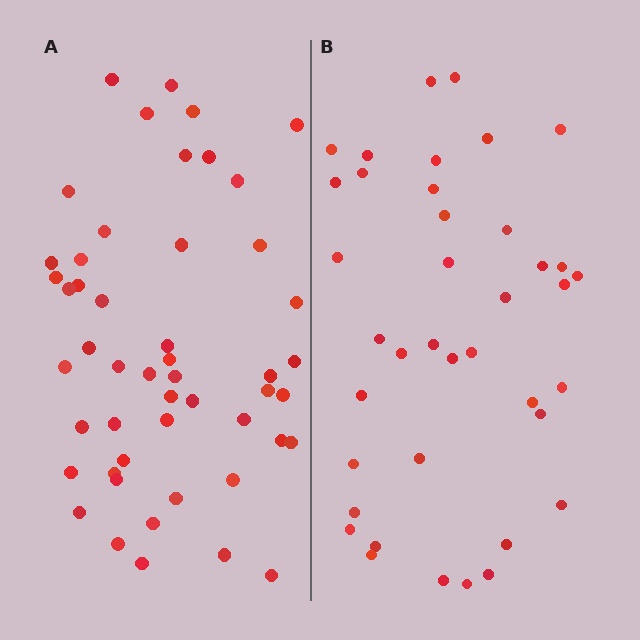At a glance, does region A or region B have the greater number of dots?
Region A (the left region) has more dots.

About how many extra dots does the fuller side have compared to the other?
Region A has roughly 12 or so more dots than region B.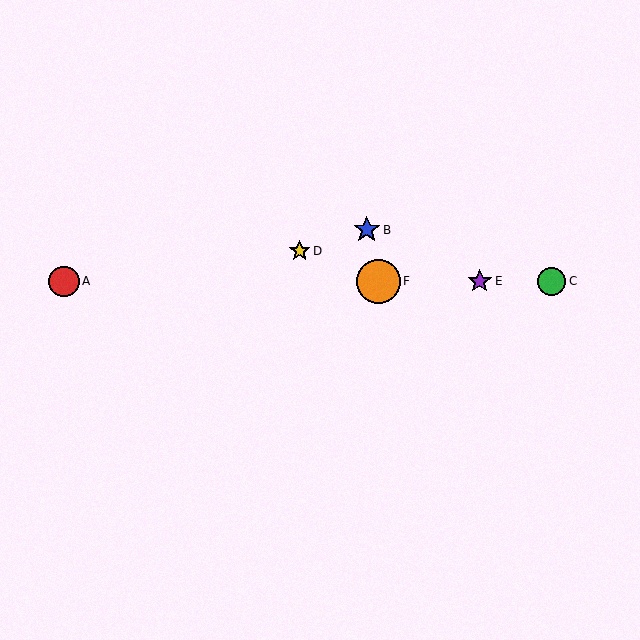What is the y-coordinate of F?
Object F is at y≈281.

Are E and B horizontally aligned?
No, E is at y≈281 and B is at y≈230.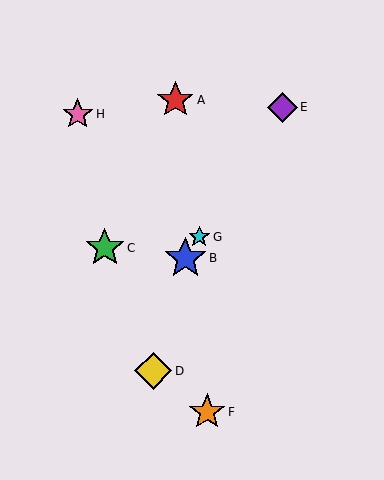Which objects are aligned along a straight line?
Objects B, E, G are aligned along a straight line.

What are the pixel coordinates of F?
Object F is at (207, 412).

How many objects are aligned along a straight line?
3 objects (B, E, G) are aligned along a straight line.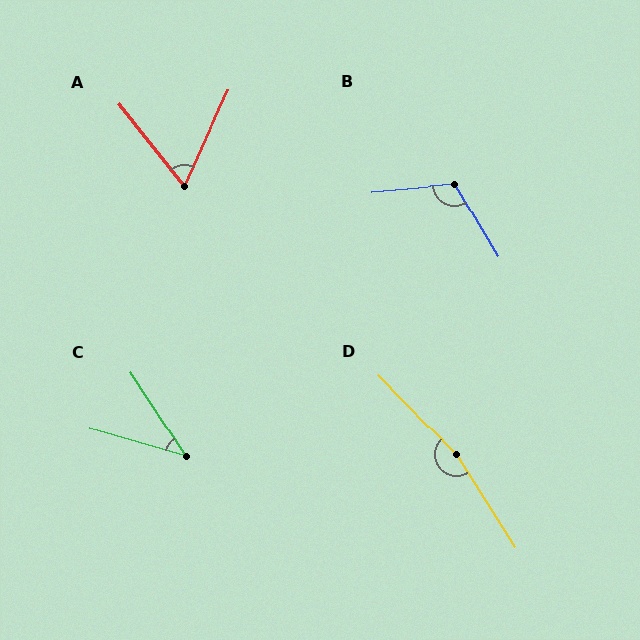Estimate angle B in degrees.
Approximately 116 degrees.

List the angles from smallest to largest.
C (41°), A (63°), B (116°), D (168°).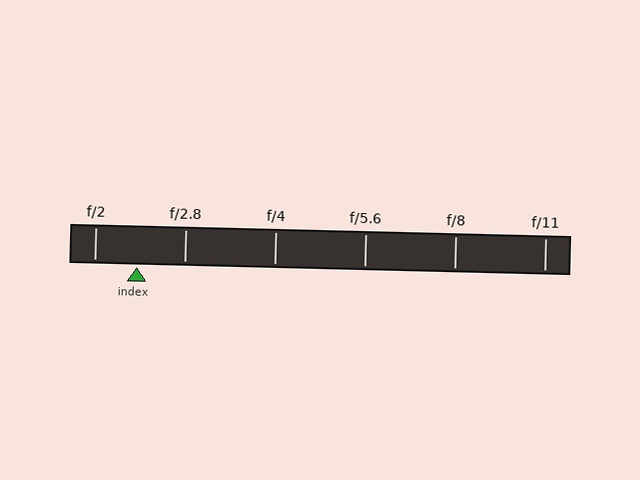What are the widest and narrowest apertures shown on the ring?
The widest aperture shown is f/2 and the narrowest is f/11.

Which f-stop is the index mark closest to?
The index mark is closest to f/2.